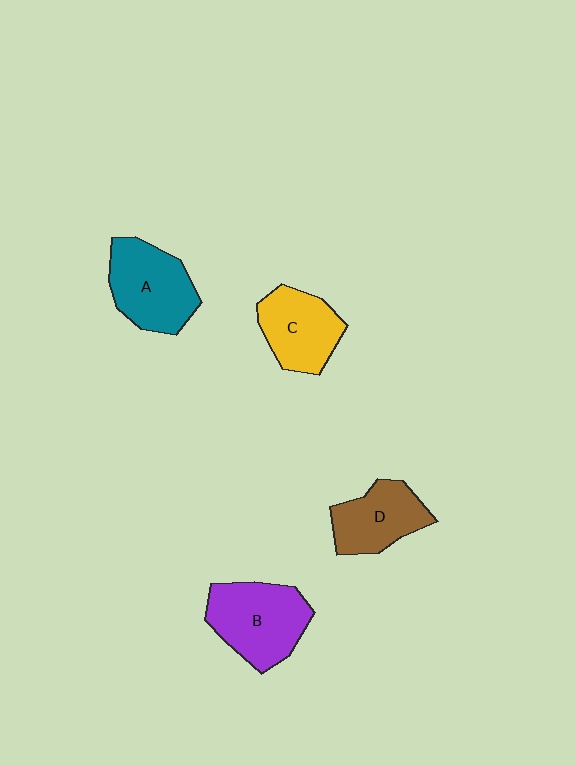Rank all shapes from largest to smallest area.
From largest to smallest: B (purple), A (teal), C (yellow), D (brown).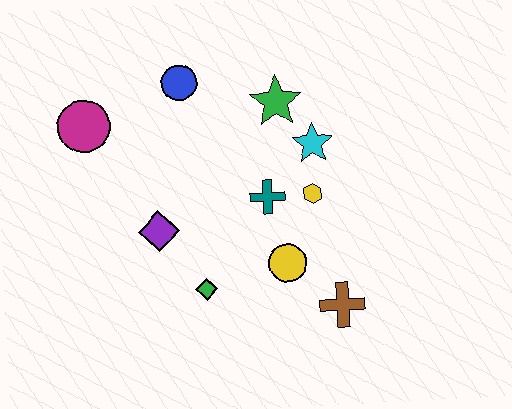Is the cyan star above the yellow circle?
Yes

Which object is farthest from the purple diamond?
The brown cross is farthest from the purple diamond.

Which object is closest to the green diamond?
The purple diamond is closest to the green diamond.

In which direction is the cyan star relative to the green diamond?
The cyan star is above the green diamond.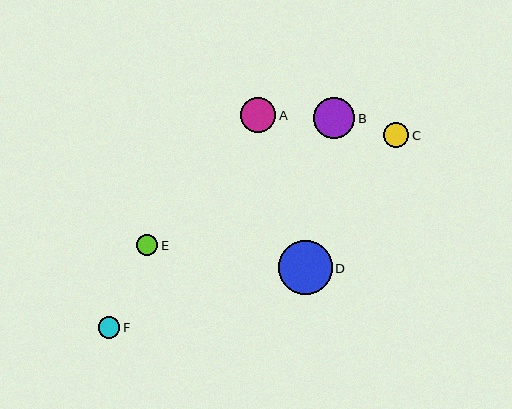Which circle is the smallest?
Circle E is the smallest with a size of approximately 21 pixels.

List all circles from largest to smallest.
From largest to smallest: D, B, A, C, F, E.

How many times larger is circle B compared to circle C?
Circle B is approximately 1.6 times the size of circle C.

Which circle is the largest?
Circle D is the largest with a size of approximately 54 pixels.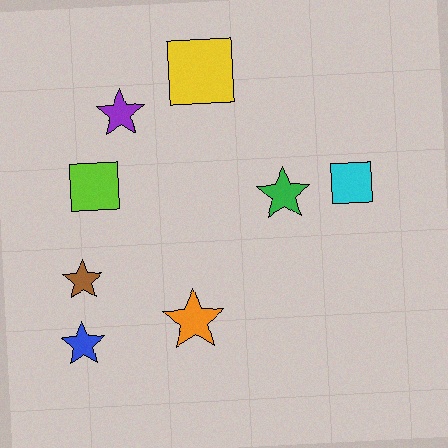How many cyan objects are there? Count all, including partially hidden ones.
There is 1 cyan object.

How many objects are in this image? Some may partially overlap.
There are 8 objects.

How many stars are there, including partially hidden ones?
There are 5 stars.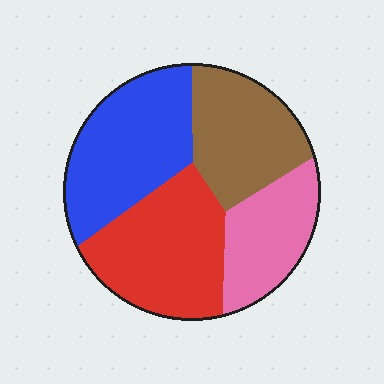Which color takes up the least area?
Pink, at roughly 20%.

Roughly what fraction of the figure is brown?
Brown takes up less than a quarter of the figure.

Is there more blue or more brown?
Blue.